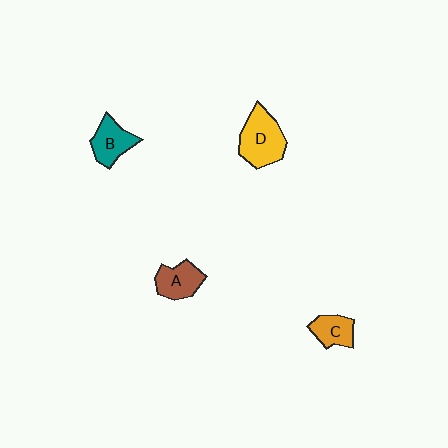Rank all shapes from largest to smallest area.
From largest to smallest: D (yellow), B (teal), A (brown), C (orange).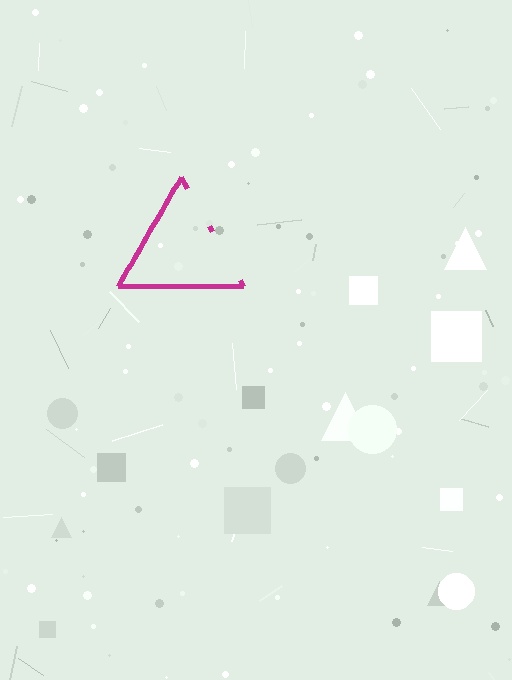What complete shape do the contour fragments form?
The contour fragments form a triangle.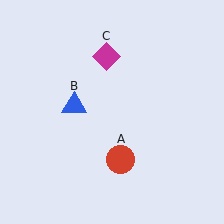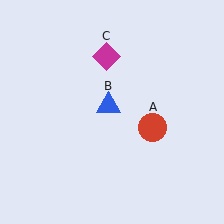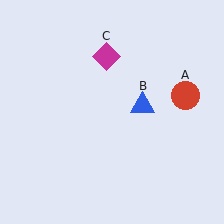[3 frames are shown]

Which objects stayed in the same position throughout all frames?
Magenta diamond (object C) remained stationary.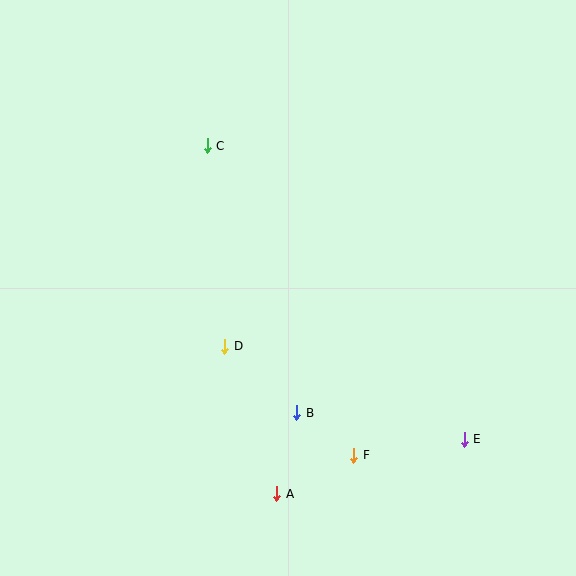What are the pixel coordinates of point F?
Point F is at (354, 455).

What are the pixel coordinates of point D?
Point D is at (225, 346).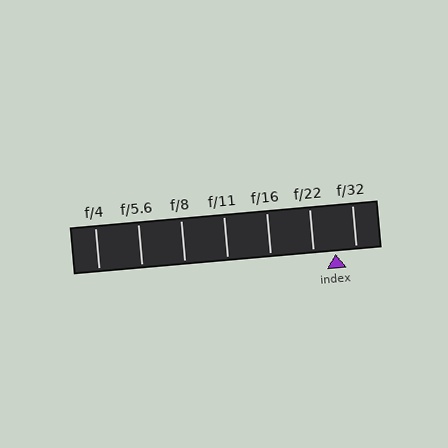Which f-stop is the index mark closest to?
The index mark is closest to f/32.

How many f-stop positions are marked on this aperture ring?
There are 7 f-stop positions marked.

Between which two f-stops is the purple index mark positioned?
The index mark is between f/22 and f/32.